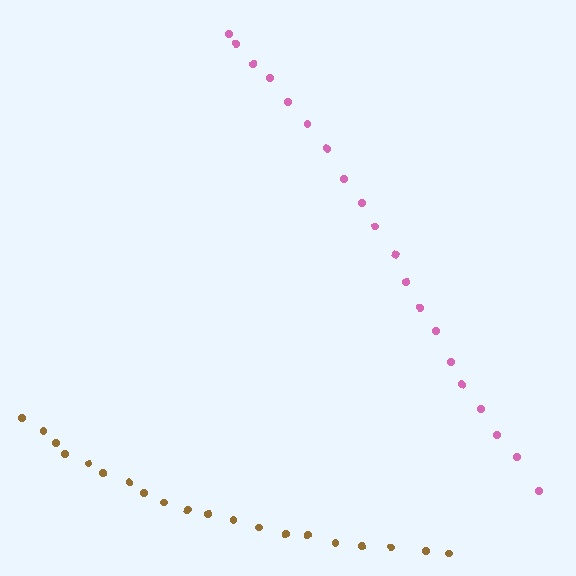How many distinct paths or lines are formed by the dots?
There are 2 distinct paths.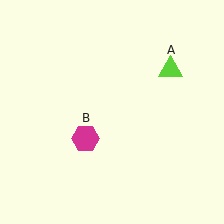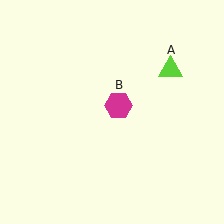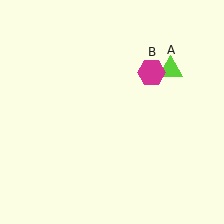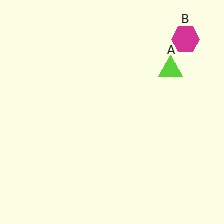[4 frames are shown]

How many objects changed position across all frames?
1 object changed position: magenta hexagon (object B).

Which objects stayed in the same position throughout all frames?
Lime triangle (object A) remained stationary.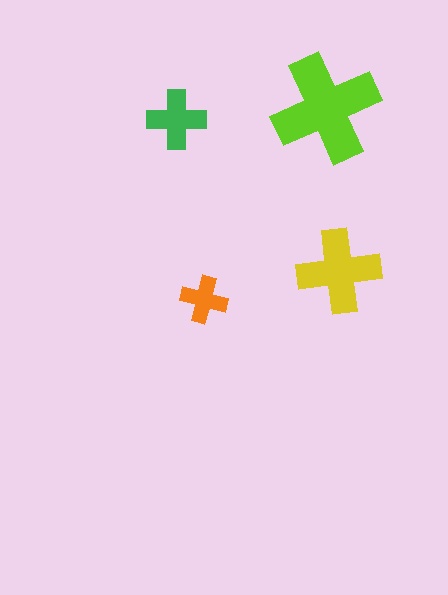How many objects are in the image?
There are 4 objects in the image.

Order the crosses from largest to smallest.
the lime one, the yellow one, the green one, the orange one.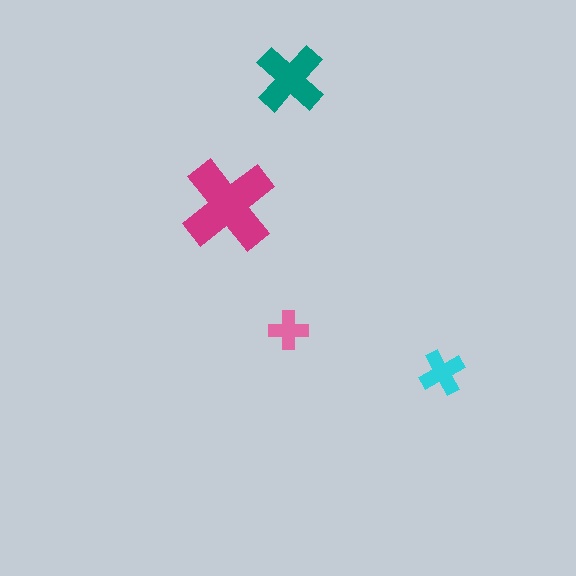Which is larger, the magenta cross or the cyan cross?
The magenta one.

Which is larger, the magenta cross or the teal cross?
The magenta one.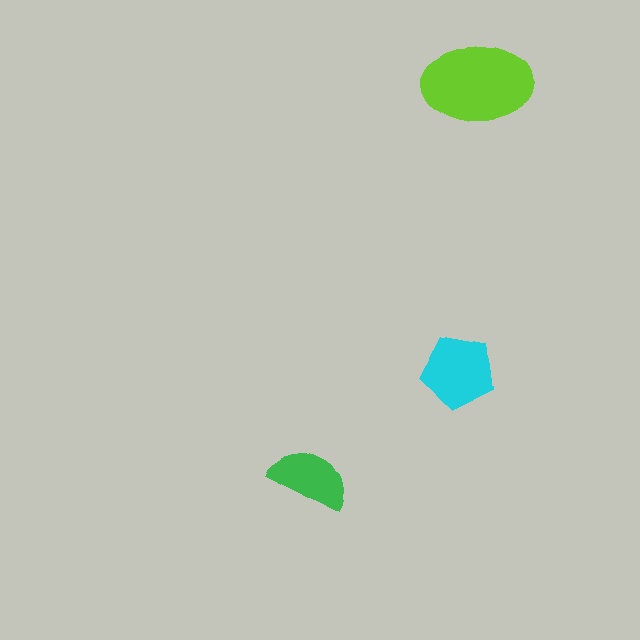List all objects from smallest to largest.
The green semicircle, the cyan pentagon, the lime ellipse.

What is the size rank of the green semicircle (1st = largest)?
3rd.